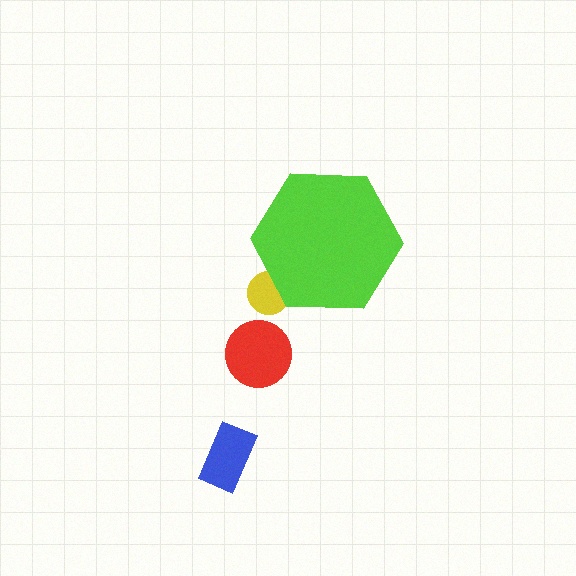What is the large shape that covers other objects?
A lime hexagon.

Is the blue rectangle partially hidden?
No, the blue rectangle is fully visible.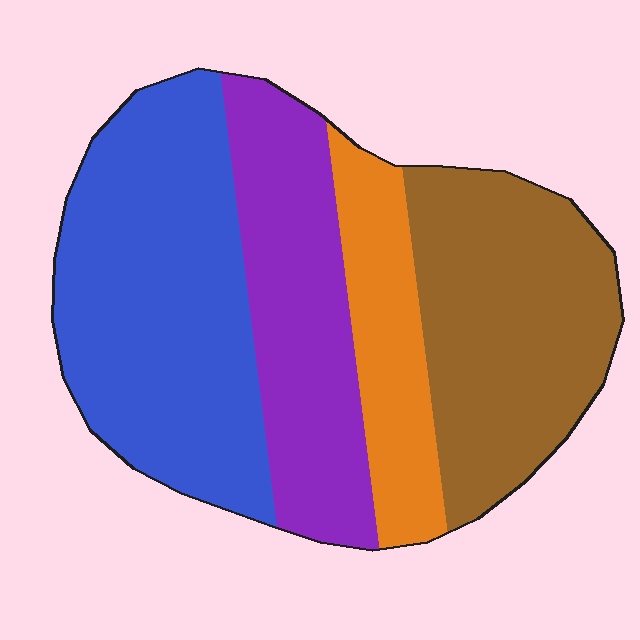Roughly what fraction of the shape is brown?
Brown covers around 30% of the shape.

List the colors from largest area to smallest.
From largest to smallest: blue, brown, purple, orange.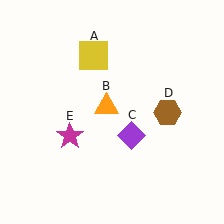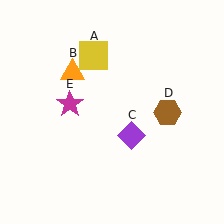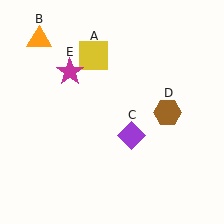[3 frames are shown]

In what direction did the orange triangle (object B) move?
The orange triangle (object B) moved up and to the left.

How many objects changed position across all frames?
2 objects changed position: orange triangle (object B), magenta star (object E).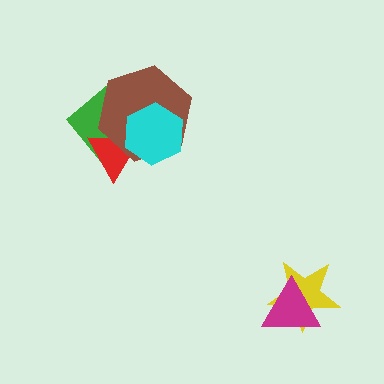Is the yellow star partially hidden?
Yes, it is partially covered by another shape.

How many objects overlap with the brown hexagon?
3 objects overlap with the brown hexagon.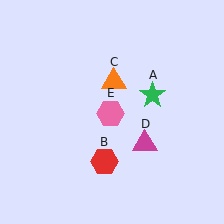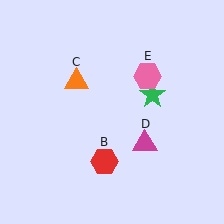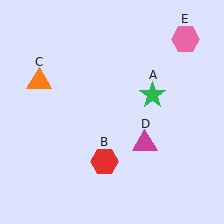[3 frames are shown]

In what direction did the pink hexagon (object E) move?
The pink hexagon (object E) moved up and to the right.